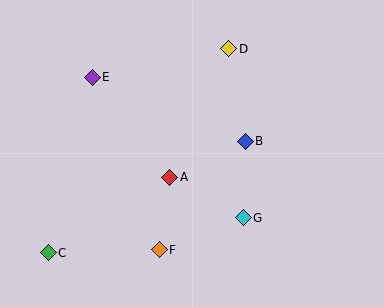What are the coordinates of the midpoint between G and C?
The midpoint between G and C is at (146, 235).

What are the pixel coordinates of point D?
Point D is at (229, 49).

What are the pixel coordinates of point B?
Point B is at (245, 141).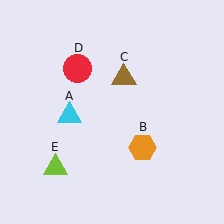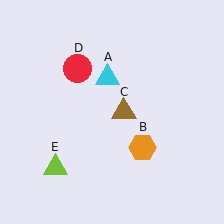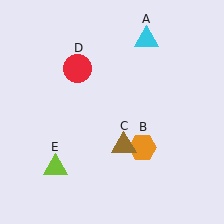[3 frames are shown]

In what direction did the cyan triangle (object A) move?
The cyan triangle (object A) moved up and to the right.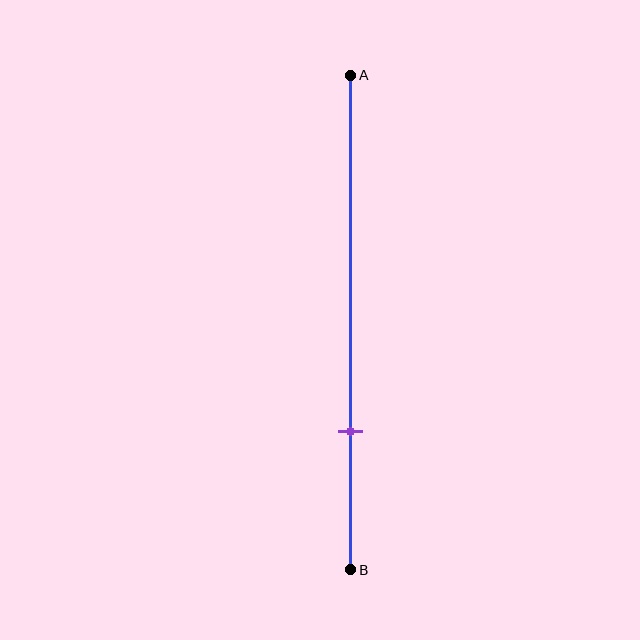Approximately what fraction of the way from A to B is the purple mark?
The purple mark is approximately 70% of the way from A to B.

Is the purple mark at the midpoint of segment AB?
No, the mark is at about 70% from A, not at the 50% midpoint.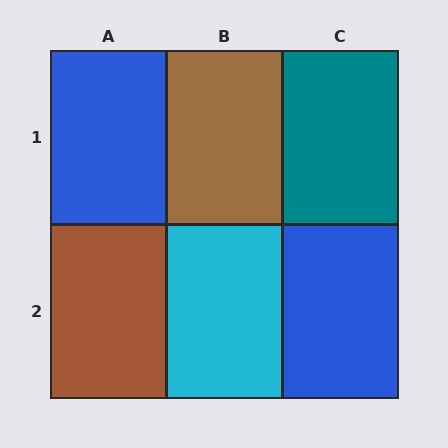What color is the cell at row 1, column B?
Brown.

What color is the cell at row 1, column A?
Blue.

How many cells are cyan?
1 cell is cyan.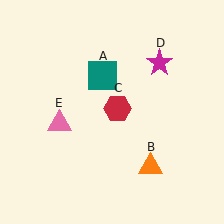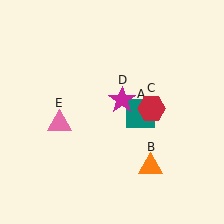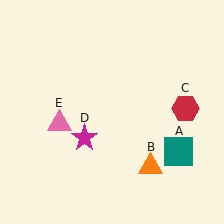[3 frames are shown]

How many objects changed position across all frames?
3 objects changed position: teal square (object A), red hexagon (object C), magenta star (object D).